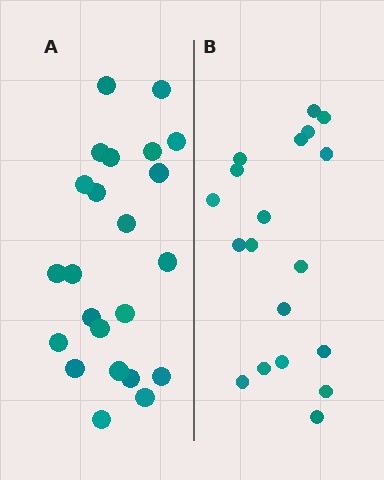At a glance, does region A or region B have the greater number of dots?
Region A (the left region) has more dots.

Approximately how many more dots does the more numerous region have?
Region A has about 4 more dots than region B.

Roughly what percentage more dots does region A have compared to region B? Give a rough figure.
About 20% more.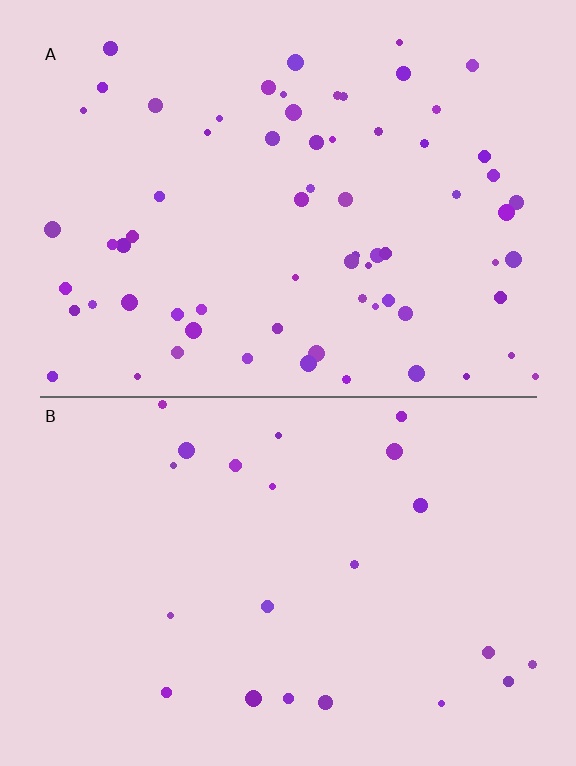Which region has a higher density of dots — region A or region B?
A (the top).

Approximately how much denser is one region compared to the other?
Approximately 3.0× — region A over region B.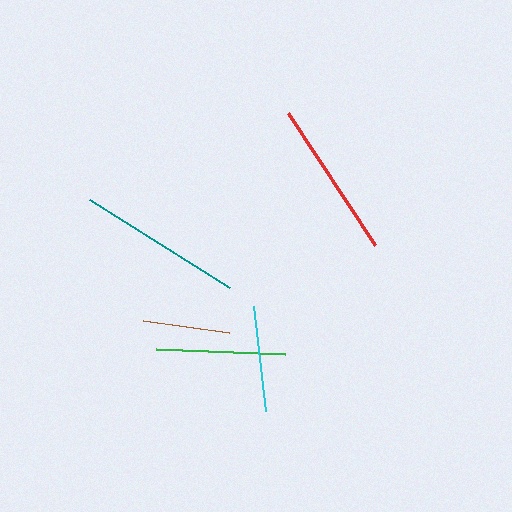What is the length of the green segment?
The green segment is approximately 130 pixels long.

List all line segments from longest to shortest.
From longest to shortest: teal, red, green, cyan, brown.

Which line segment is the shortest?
The brown line is the shortest at approximately 87 pixels.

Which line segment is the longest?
The teal line is the longest at approximately 165 pixels.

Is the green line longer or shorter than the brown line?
The green line is longer than the brown line.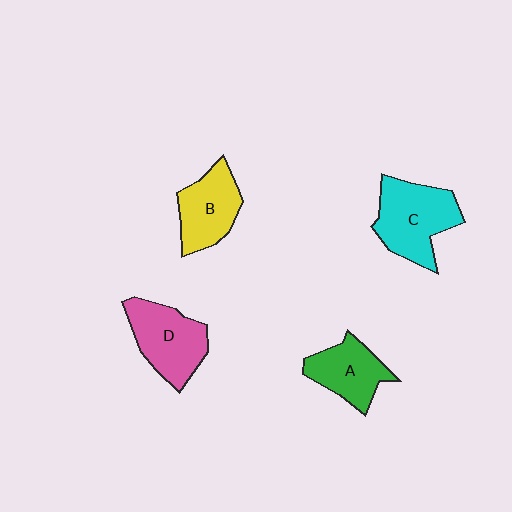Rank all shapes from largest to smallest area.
From largest to smallest: C (cyan), D (pink), B (yellow), A (green).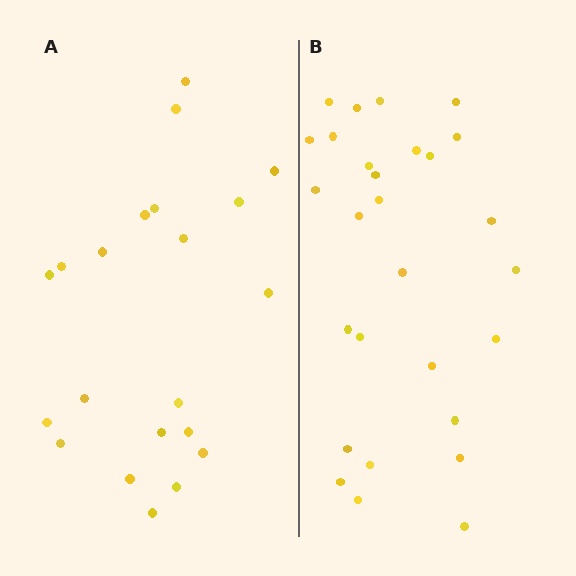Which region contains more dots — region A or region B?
Region B (the right region) has more dots.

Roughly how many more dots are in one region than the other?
Region B has roughly 8 or so more dots than region A.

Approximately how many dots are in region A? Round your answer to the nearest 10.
About 20 dots. (The exact count is 21, which rounds to 20.)